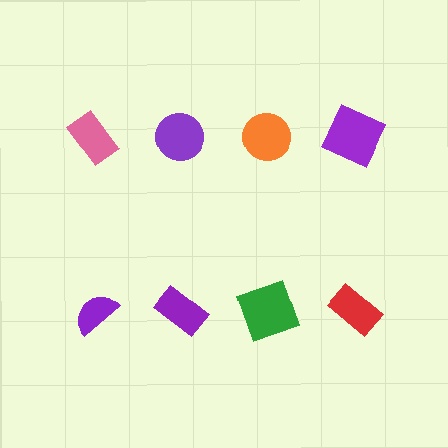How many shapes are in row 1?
4 shapes.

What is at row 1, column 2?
A purple circle.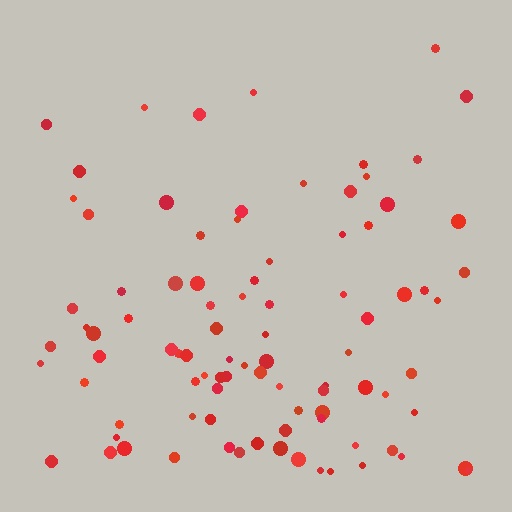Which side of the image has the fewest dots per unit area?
The top.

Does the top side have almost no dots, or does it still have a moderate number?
Still a moderate number, just noticeably fewer than the bottom.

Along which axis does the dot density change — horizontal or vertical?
Vertical.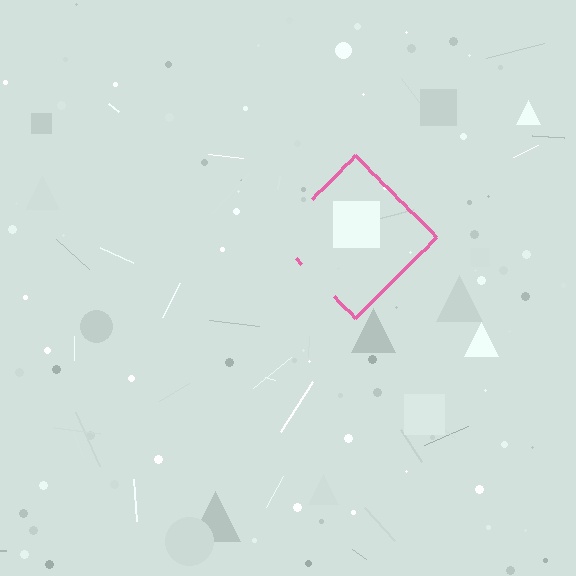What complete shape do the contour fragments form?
The contour fragments form a diamond.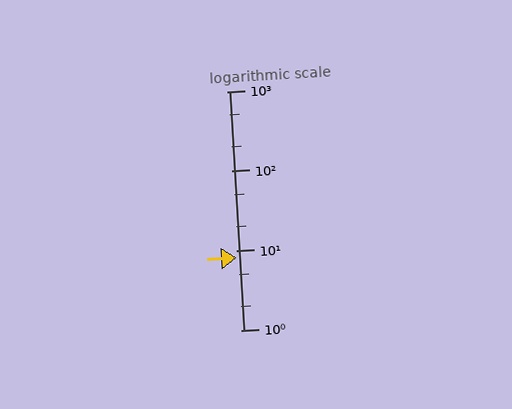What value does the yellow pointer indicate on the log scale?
The pointer indicates approximately 8.1.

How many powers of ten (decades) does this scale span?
The scale spans 3 decades, from 1 to 1000.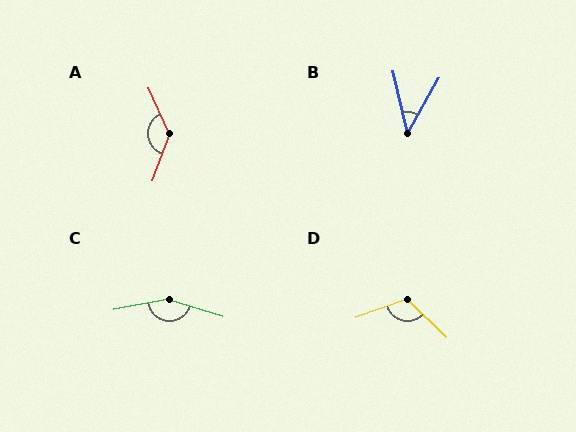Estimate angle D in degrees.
Approximately 116 degrees.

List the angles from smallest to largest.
B (43°), D (116°), A (136°), C (152°).